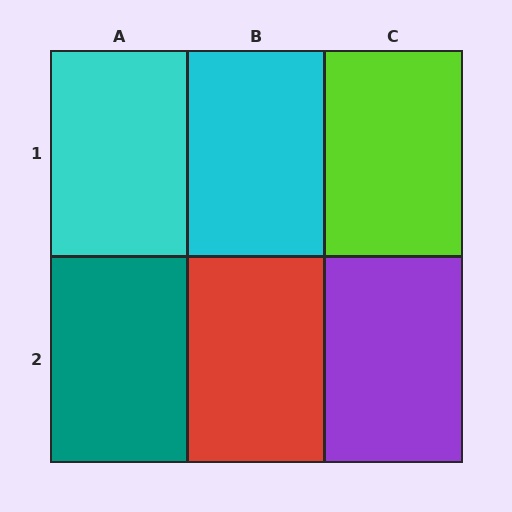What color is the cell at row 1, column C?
Lime.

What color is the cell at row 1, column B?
Cyan.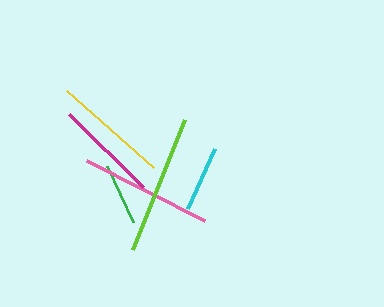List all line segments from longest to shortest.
From longest to shortest: lime, pink, yellow, magenta, cyan, green.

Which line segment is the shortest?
The green line is the shortest at approximately 63 pixels.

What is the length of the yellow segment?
The yellow segment is approximately 116 pixels long.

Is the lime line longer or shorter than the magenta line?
The lime line is longer than the magenta line.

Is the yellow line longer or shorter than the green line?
The yellow line is longer than the green line.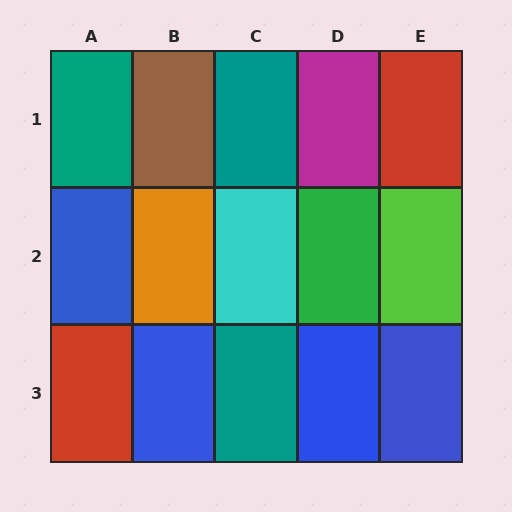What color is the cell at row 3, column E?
Blue.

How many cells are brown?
1 cell is brown.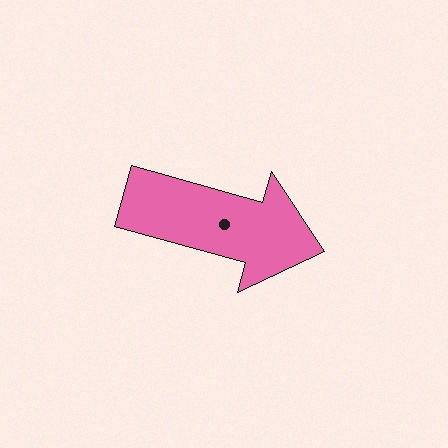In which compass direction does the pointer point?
East.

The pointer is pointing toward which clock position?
Roughly 4 o'clock.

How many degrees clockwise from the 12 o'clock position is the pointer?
Approximately 106 degrees.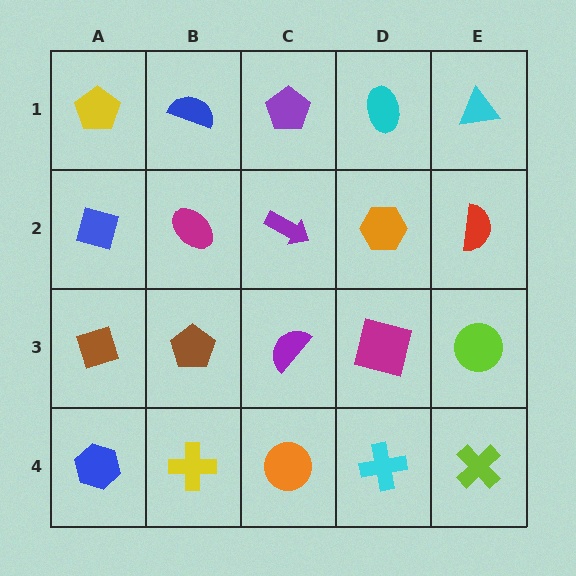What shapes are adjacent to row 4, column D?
A magenta square (row 3, column D), an orange circle (row 4, column C), a lime cross (row 4, column E).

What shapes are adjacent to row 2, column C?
A purple pentagon (row 1, column C), a purple semicircle (row 3, column C), a magenta ellipse (row 2, column B), an orange hexagon (row 2, column D).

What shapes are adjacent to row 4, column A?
A brown diamond (row 3, column A), a yellow cross (row 4, column B).